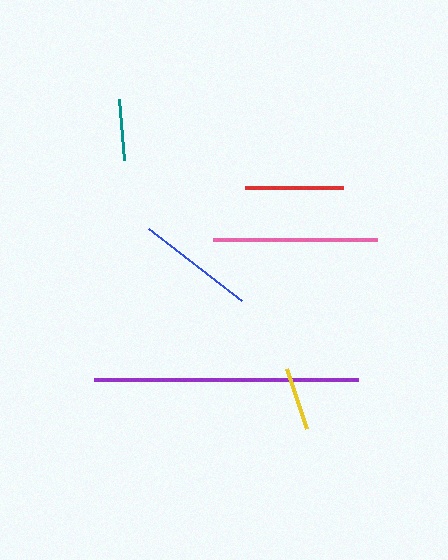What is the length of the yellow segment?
The yellow segment is approximately 63 pixels long.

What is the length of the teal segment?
The teal segment is approximately 61 pixels long.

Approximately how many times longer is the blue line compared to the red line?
The blue line is approximately 1.2 times the length of the red line.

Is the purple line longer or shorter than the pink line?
The purple line is longer than the pink line.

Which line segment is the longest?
The purple line is the longest at approximately 264 pixels.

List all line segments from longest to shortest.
From longest to shortest: purple, pink, blue, red, yellow, teal.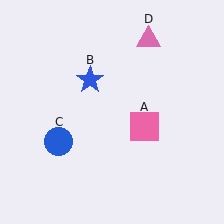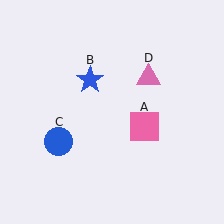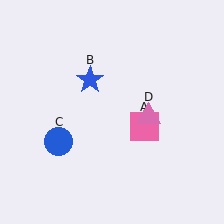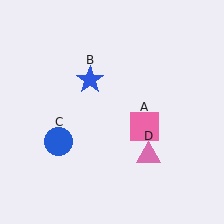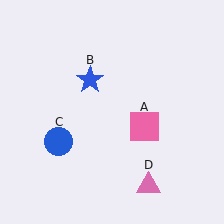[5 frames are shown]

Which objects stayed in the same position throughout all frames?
Pink square (object A) and blue star (object B) and blue circle (object C) remained stationary.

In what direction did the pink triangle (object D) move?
The pink triangle (object D) moved down.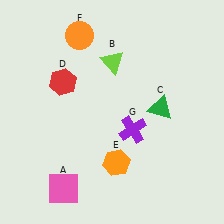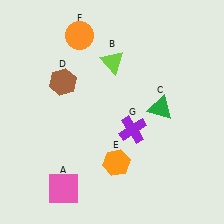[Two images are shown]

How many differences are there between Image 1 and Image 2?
There is 1 difference between the two images.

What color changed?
The hexagon (D) changed from red in Image 1 to brown in Image 2.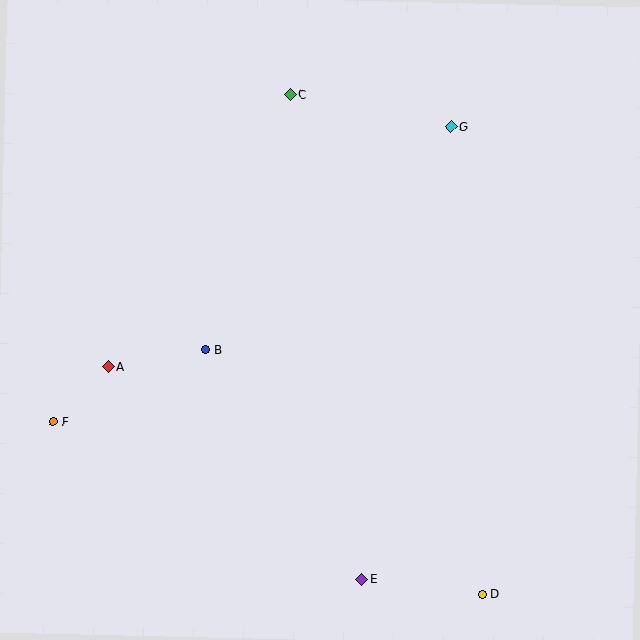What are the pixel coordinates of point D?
Point D is at (482, 594).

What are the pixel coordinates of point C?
Point C is at (291, 95).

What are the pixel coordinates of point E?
Point E is at (362, 579).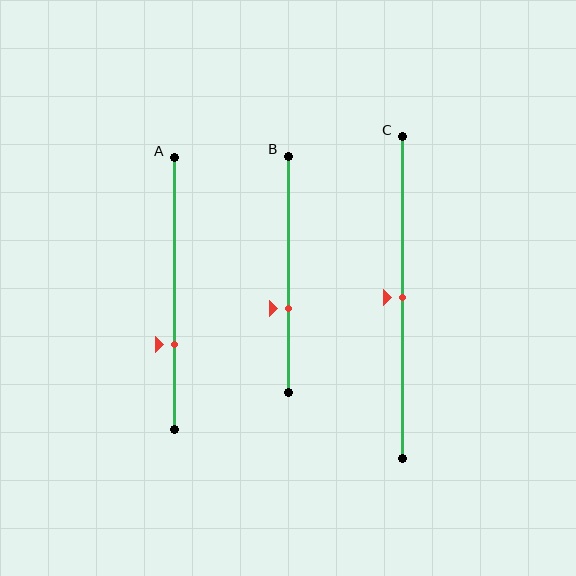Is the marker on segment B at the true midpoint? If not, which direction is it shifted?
No, the marker on segment B is shifted downward by about 14% of the segment length.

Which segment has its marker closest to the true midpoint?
Segment C has its marker closest to the true midpoint.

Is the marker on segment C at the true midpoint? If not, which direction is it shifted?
Yes, the marker on segment C is at the true midpoint.